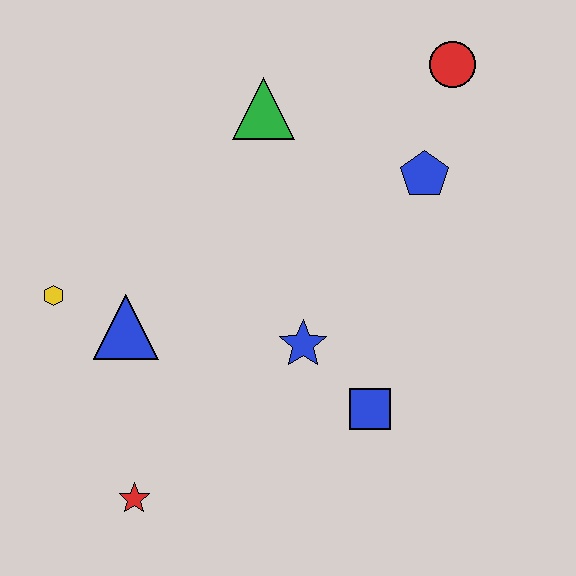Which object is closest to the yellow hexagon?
The blue triangle is closest to the yellow hexagon.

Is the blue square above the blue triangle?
No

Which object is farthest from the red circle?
The red star is farthest from the red circle.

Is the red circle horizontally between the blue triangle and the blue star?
No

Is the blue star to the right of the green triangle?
Yes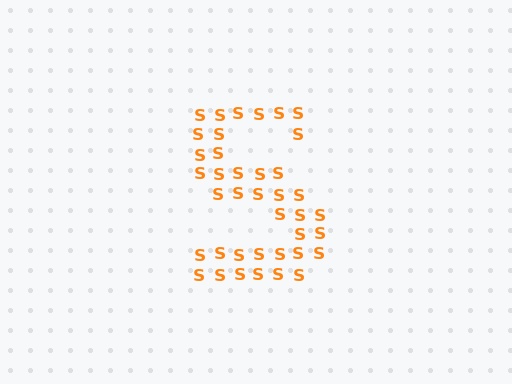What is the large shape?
The large shape is the letter S.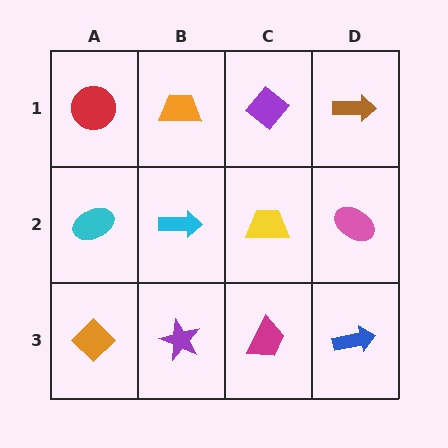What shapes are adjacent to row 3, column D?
A pink ellipse (row 2, column D), a magenta trapezoid (row 3, column C).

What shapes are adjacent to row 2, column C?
A purple diamond (row 1, column C), a magenta trapezoid (row 3, column C), a cyan arrow (row 2, column B), a pink ellipse (row 2, column D).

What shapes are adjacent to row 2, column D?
A brown arrow (row 1, column D), a blue arrow (row 3, column D), a yellow trapezoid (row 2, column C).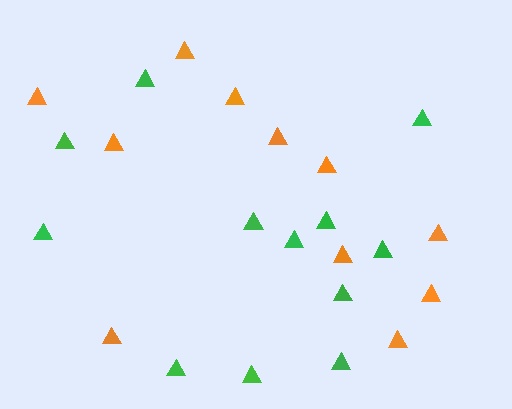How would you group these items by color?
There are 2 groups: one group of green triangles (12) and one group of orange triangles (11).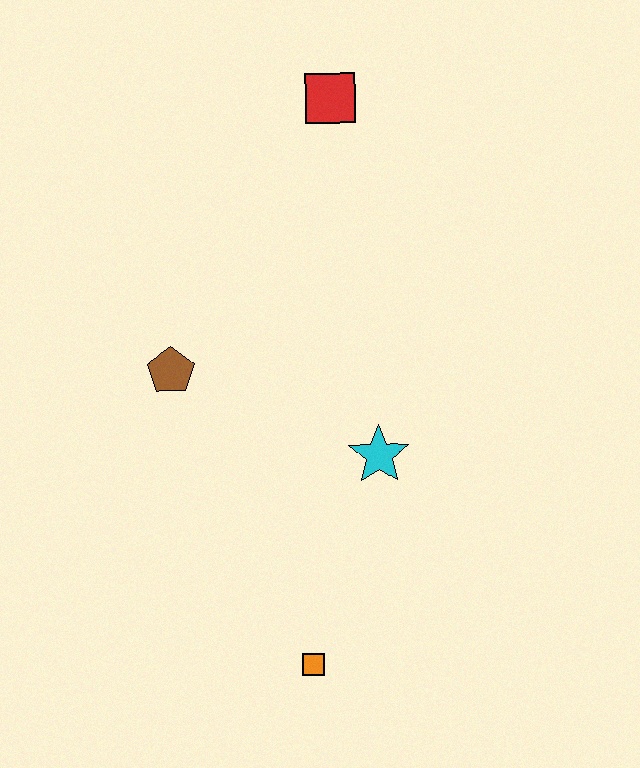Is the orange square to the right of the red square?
No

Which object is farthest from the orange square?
The red square is farthest from the orange square.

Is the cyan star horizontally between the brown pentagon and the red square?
No